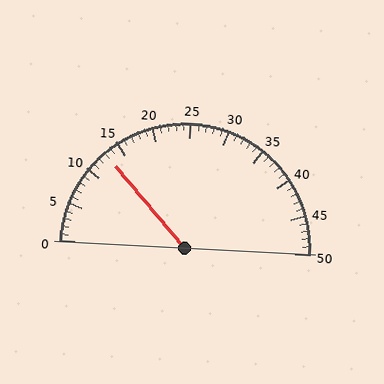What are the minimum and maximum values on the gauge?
The gauge ranges from 0 to 50.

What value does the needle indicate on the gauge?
The needle indicates approximately 13.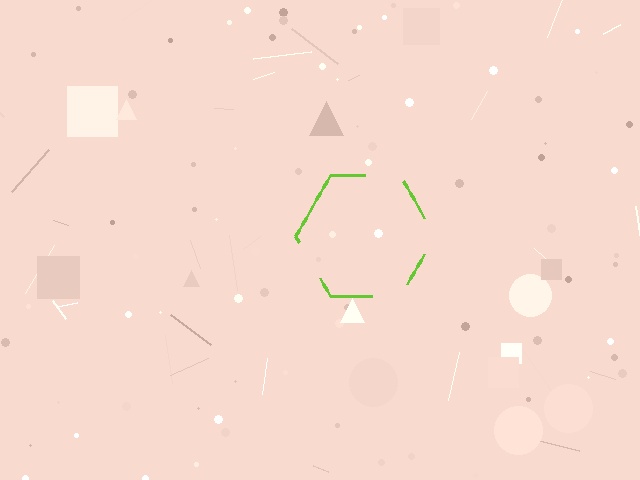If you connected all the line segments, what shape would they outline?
They would outline a hexagon.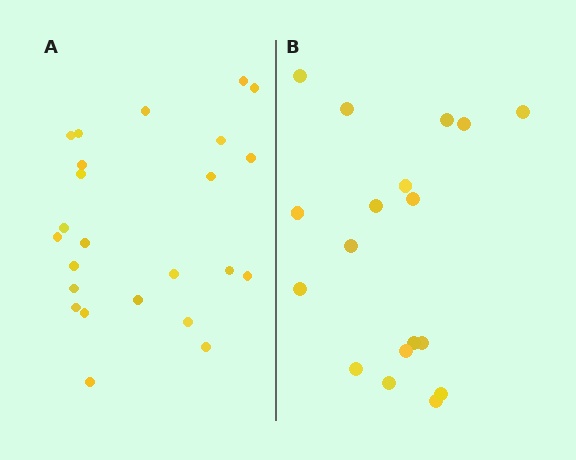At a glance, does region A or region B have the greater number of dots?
Region A (the left region) has more dots.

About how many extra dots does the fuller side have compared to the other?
Region A has about 6 more dots than region B.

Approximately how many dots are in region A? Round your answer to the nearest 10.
About 20 dots. (The exact count is 24, which rounds to 20.)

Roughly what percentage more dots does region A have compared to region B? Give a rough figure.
About 35% more.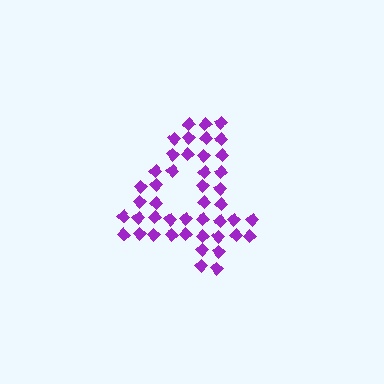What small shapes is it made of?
It is made of small diamonds.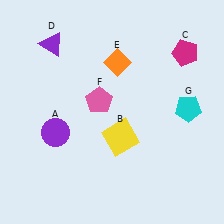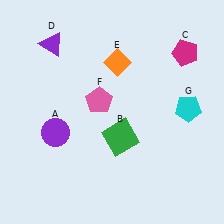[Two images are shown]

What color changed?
The square (B) changed from yellow in Image 1 to green in Image 2.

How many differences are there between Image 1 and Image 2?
There is 1 difference between the two images.